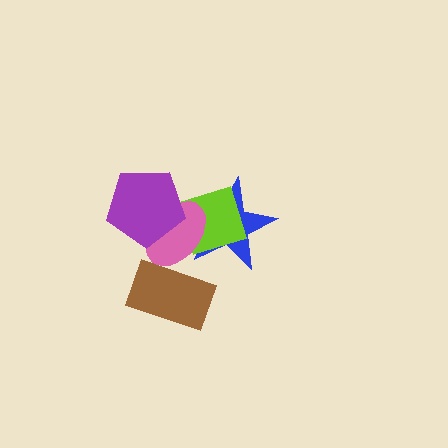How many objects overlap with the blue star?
2 objects overlap with the blue star.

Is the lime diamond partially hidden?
Yes, it is partially covered by another shape.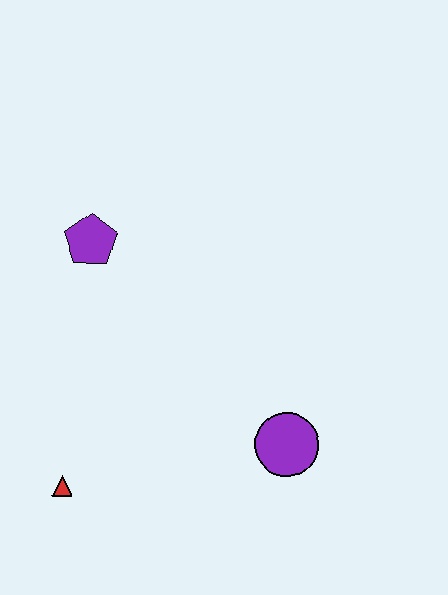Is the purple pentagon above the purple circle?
Yes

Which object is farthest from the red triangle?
The purple pentagon is farthest from the red triangle.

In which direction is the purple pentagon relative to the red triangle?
The purple pentagon is above the red triangle.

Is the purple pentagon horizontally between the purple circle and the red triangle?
Yes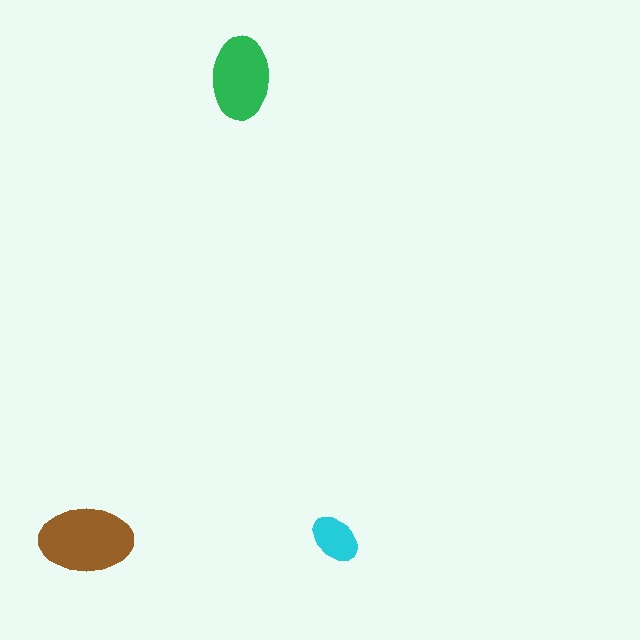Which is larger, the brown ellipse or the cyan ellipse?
The brown one.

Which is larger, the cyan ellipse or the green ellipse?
The green one.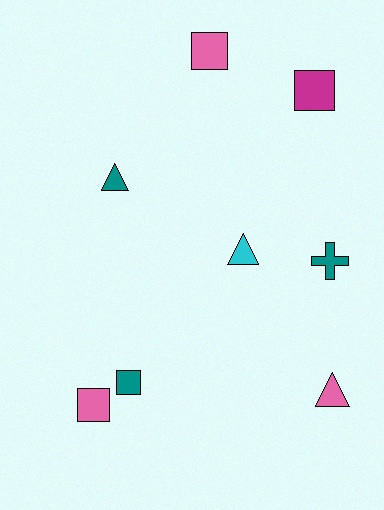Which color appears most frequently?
Teal, with 3 objects.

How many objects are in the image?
There are 8 objects.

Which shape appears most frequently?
Square, with 4 objects.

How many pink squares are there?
There are 2 pink squares.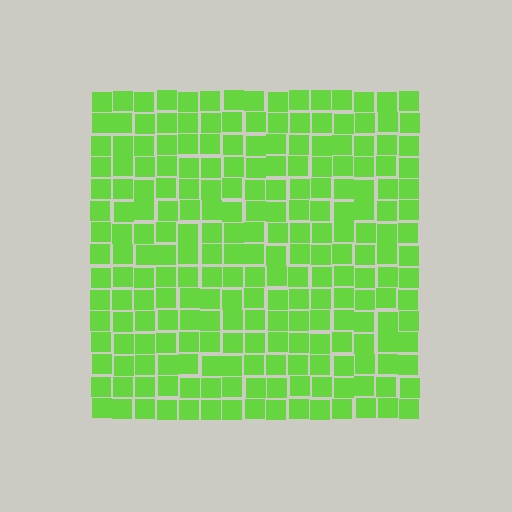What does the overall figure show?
The overall figure shows a square.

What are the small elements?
The small elements are squares.